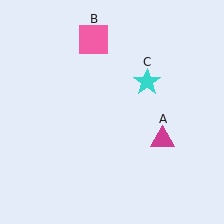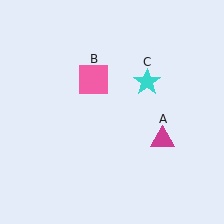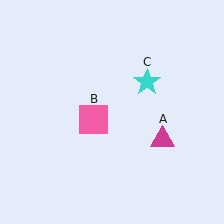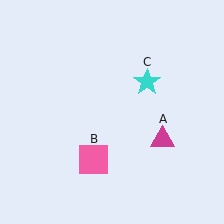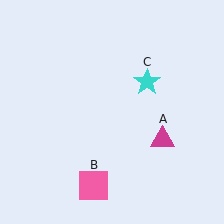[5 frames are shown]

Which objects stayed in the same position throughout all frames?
Magenta triangle (object A) and cyan star (object C) remained stationary.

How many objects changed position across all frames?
1 object changed position: pink square (object B).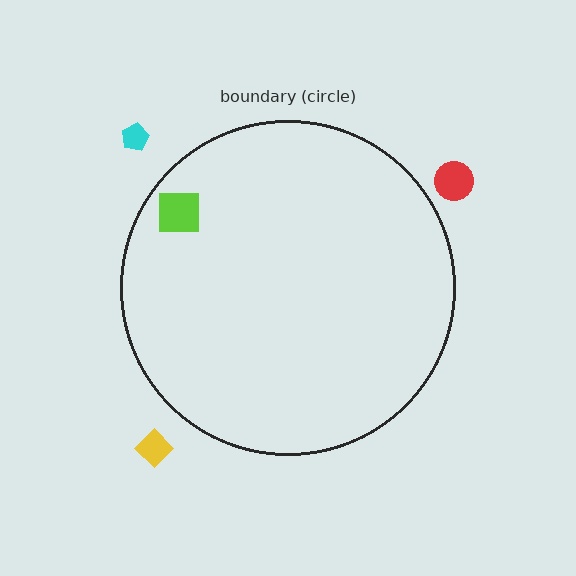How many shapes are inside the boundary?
1 inside, 3 outside.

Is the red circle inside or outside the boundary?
Outside.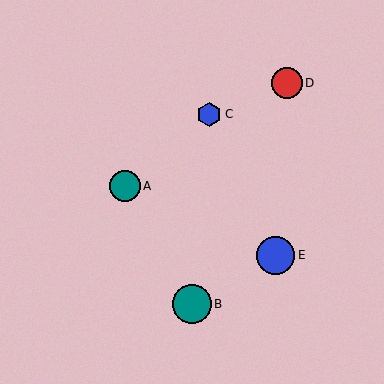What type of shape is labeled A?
Shape A is a teal circle.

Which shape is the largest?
The teal circle (labeled B) is the largest.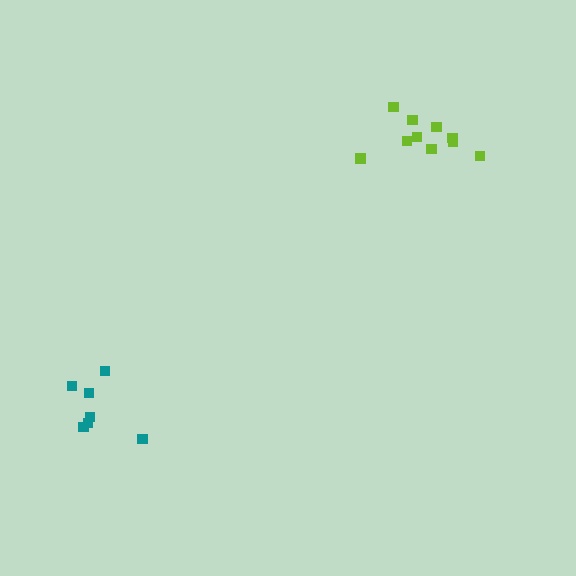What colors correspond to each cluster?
The clusters are colored: teal, lime.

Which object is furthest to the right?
The lime cluster is rightmost.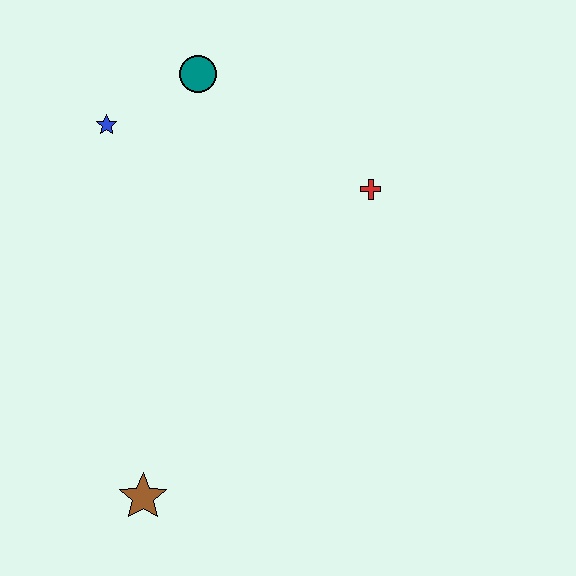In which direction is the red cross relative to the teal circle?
The red cross is to the right of the teal circle.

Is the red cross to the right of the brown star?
Yes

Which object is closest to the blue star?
The teal circle is closest to the blue star.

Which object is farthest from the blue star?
The brown star is farthest from the blue star.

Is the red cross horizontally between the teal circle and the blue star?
No